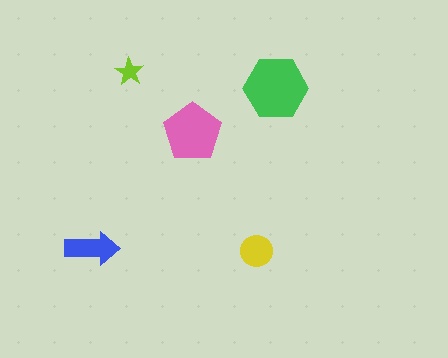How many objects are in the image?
There are 5 objects in the image.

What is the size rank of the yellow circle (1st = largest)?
4th.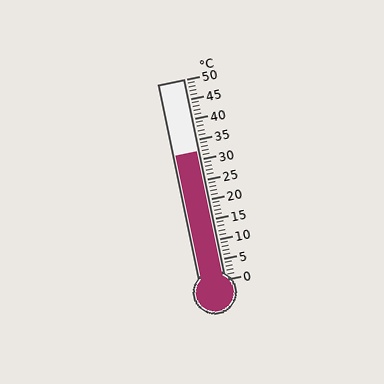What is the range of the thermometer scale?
The thermometer scale ranges from 0°C to 50°C.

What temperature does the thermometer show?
The thermometer shows approximately 32°C.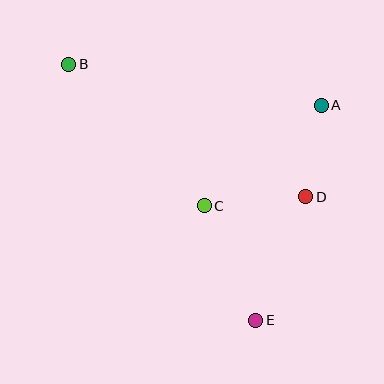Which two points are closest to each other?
Points A and D are closest to each other.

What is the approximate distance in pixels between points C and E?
The distance between C and E is approximately 125 pixels.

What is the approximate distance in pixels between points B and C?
The distance between B and C is approximately 196 pixels.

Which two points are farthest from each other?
Points B and E are farthest from each other.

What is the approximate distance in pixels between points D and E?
The distance between D and E is approximately 133 pixels.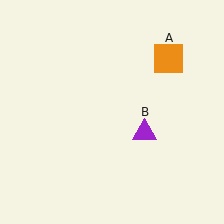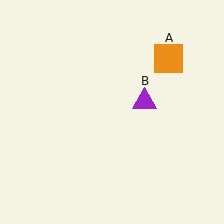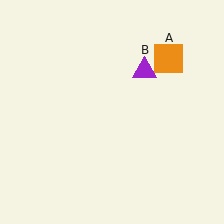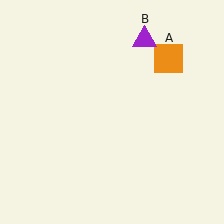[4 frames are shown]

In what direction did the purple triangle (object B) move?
The purple triangle (object B) moved up.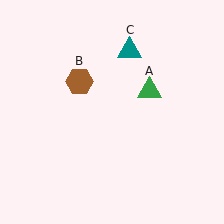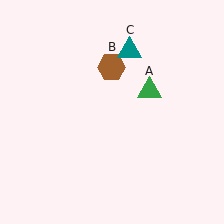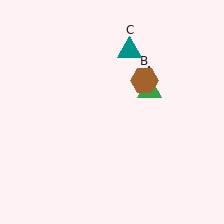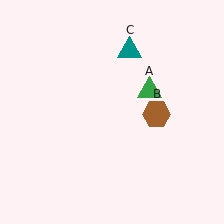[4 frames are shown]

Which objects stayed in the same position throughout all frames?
Green triangle (object A) and teal triangle (object C) remained stationary.